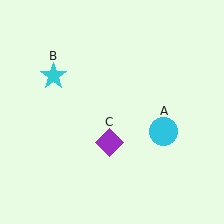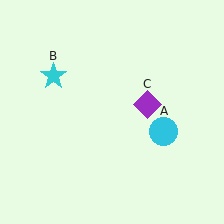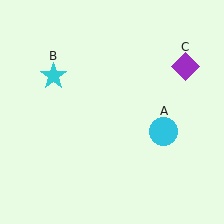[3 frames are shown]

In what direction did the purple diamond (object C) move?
The purple diamond (object C) moved up and to the right.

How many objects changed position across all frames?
1 object changed position: purple diamond (object C).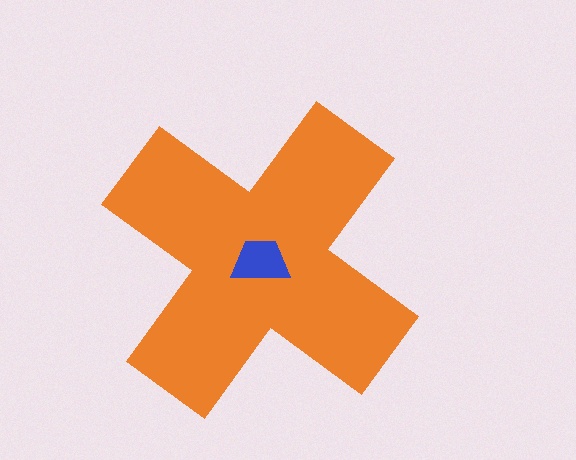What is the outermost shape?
The orange cross.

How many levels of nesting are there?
2.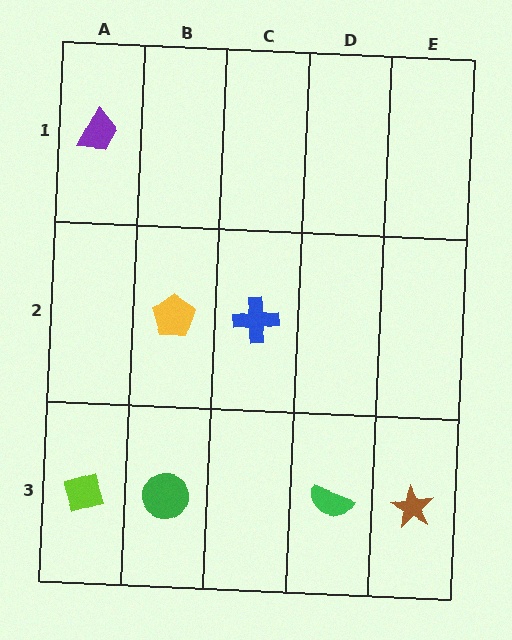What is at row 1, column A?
A purple trapezoid.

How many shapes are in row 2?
2 shapes.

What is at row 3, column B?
A green circle.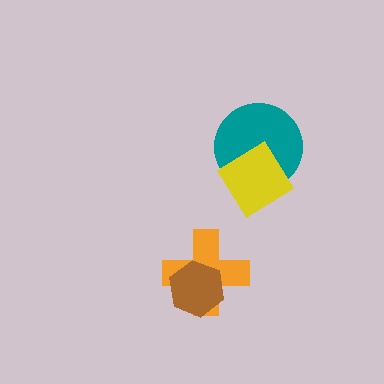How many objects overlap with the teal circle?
1 object overlaps with the teal circle.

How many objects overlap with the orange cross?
1 object overlaps with the orange cross.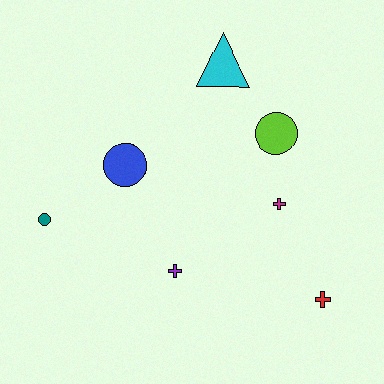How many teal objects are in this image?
There is 1 teal object.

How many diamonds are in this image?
There are no diamonds.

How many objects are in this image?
There are 7 objects.